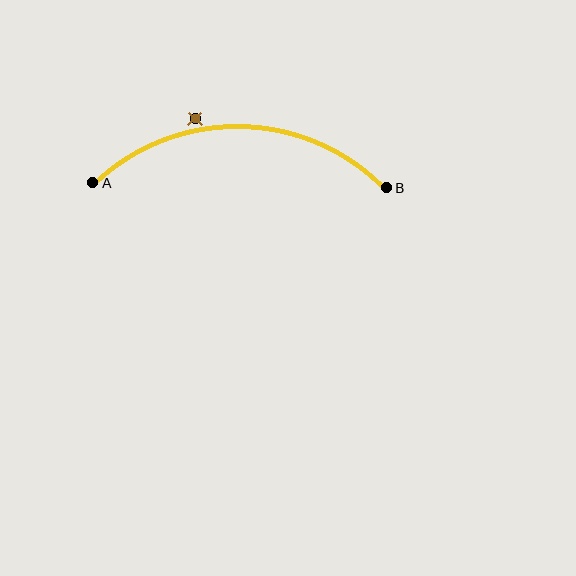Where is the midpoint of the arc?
The arc midpoint is the point on the curve farthest from the straight line joining A and B. It sits above that line.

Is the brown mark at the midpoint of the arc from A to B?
No — the brown mark does not lie on the arc at all. It sits slightly outside the curve.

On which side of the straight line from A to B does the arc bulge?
The arc bulges above the straight line connecting A and B.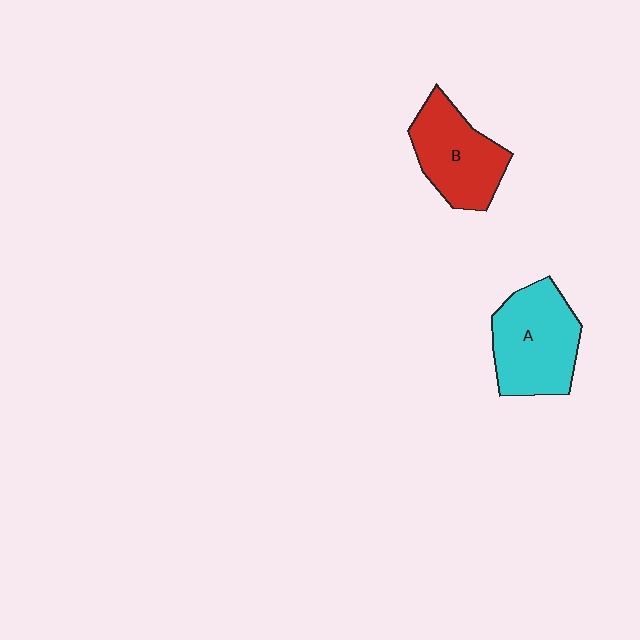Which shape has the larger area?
Shape A (cyan).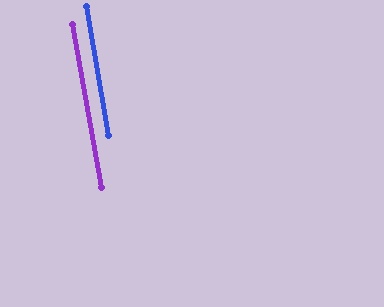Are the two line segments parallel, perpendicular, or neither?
Parallel — their directions differ by only 0.6°.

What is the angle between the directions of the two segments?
Approximately 1 degree.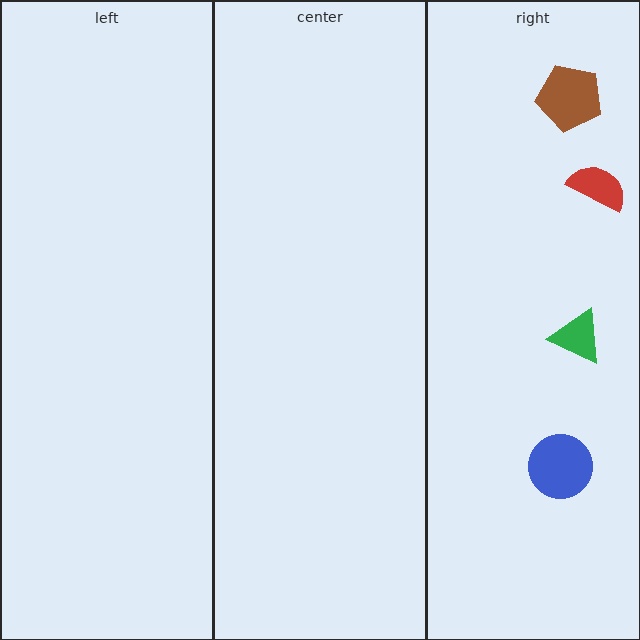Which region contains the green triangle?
The right region.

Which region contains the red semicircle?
The right region.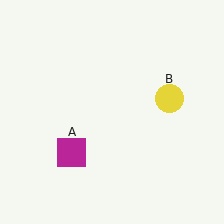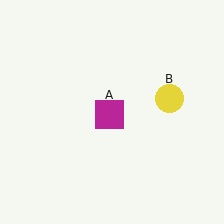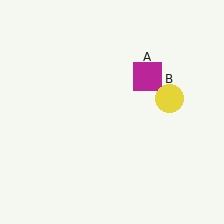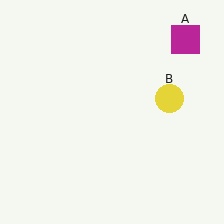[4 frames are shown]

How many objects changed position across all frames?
1 object changed position: magenta square (object A).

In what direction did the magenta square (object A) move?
The magenta square (object A) moved up and to the right.